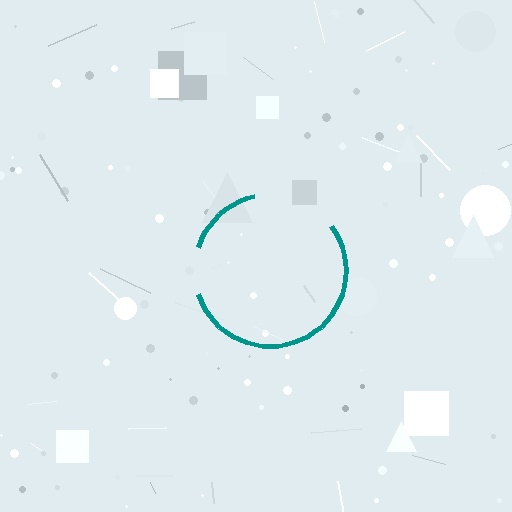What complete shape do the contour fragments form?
The contour fragments form a circle.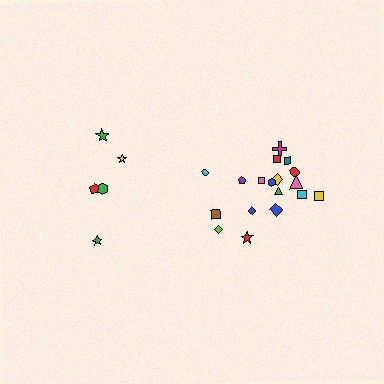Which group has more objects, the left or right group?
The right group.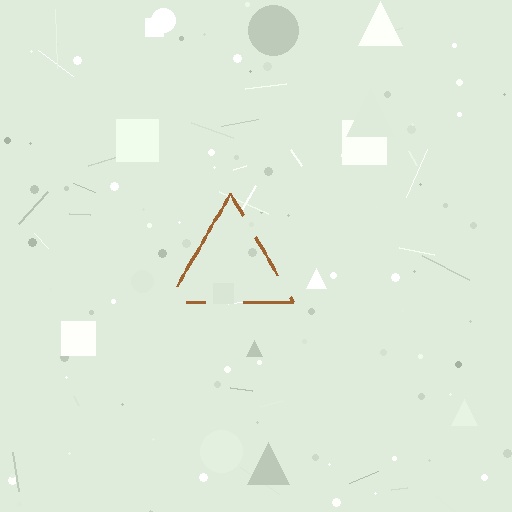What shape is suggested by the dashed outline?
The dashed outline suggests a triangle.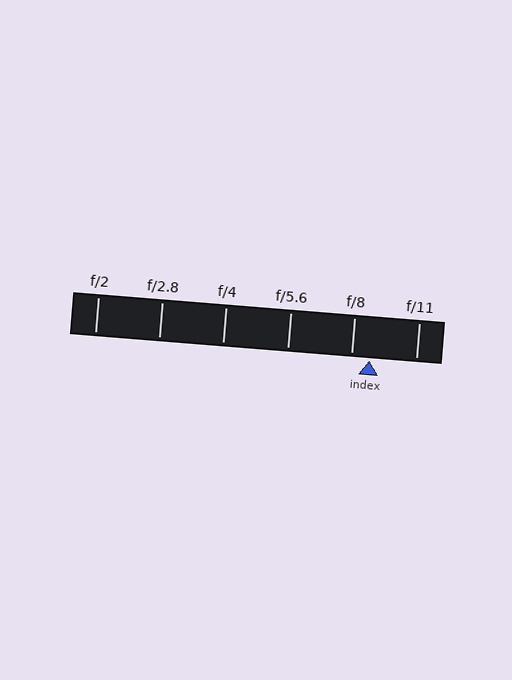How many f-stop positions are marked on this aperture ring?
There are 6 f-stop positions marked.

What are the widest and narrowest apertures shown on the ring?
The widest aperture shown is f/2 and the narrowest is f/11.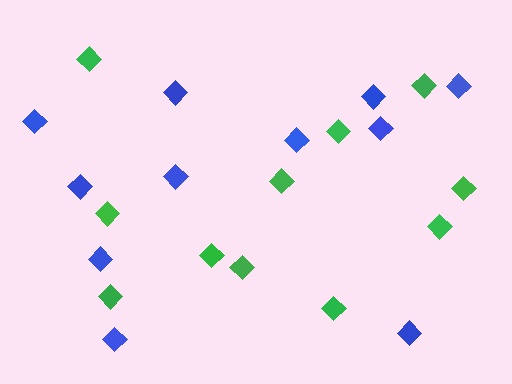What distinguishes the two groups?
There are 2 groups: one group of blue diamonds (11) and one group of green diamonds (11).